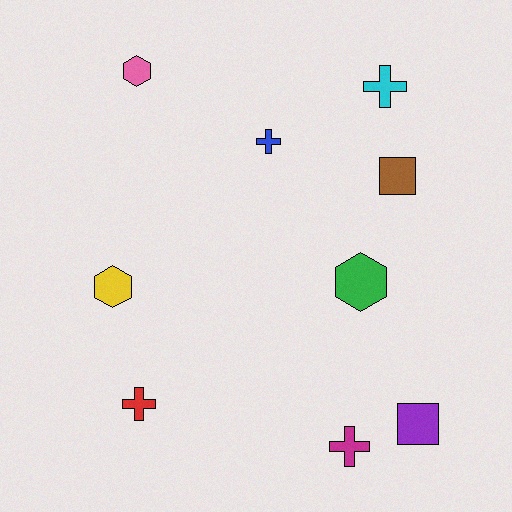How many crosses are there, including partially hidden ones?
There are 4 crosses.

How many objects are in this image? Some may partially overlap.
There are 9 objects.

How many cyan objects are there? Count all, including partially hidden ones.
There is 1 cyan object.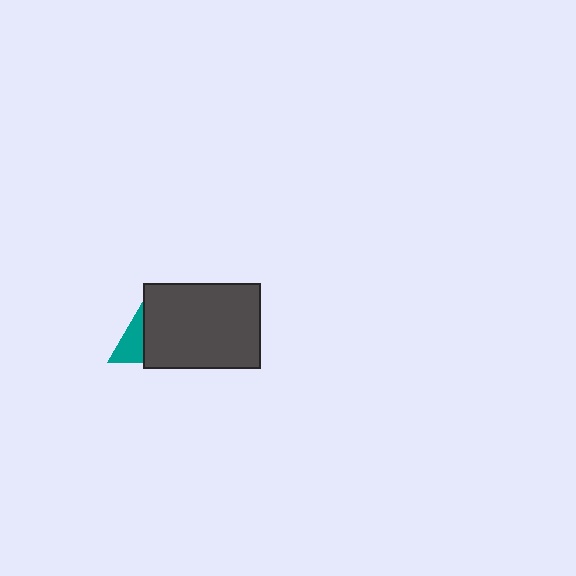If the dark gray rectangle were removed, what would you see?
You would see the complete teal triangle.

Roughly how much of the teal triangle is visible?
A small part of it is visible (roughly 33%).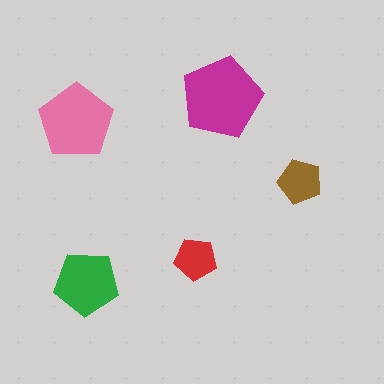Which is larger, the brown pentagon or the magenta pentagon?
The magenta one.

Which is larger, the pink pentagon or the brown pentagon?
The pink one.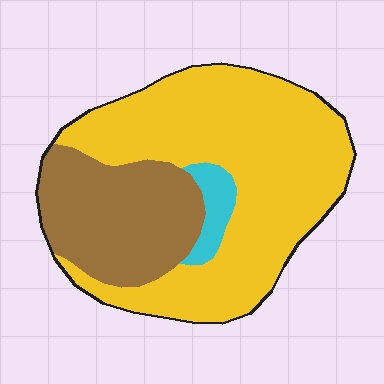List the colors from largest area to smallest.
From largest to smallest: yellow, brown, cyan.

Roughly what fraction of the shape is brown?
Brown covers 29% of the shape.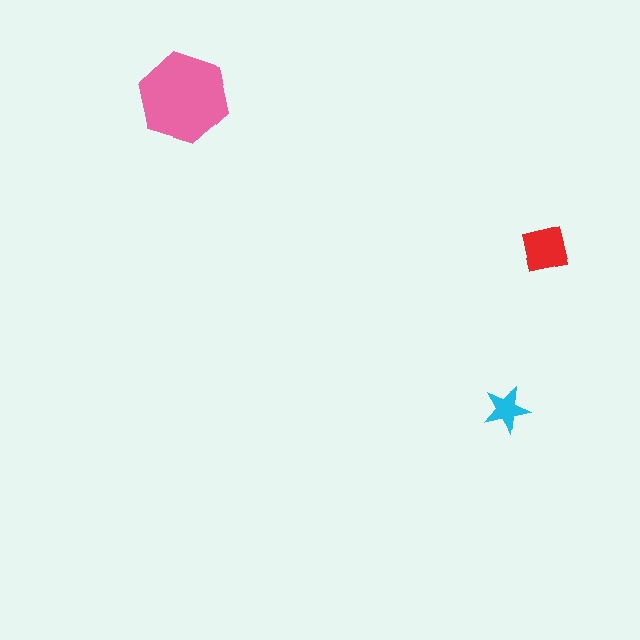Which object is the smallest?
The cyan star.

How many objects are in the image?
There are 3 objects in the image.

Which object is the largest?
The pink hexagon.